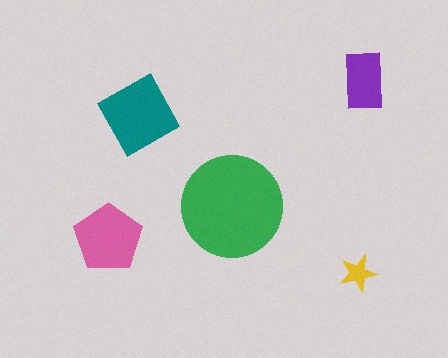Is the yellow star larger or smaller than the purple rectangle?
Smaller.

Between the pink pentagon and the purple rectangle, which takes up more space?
The pink pentagon.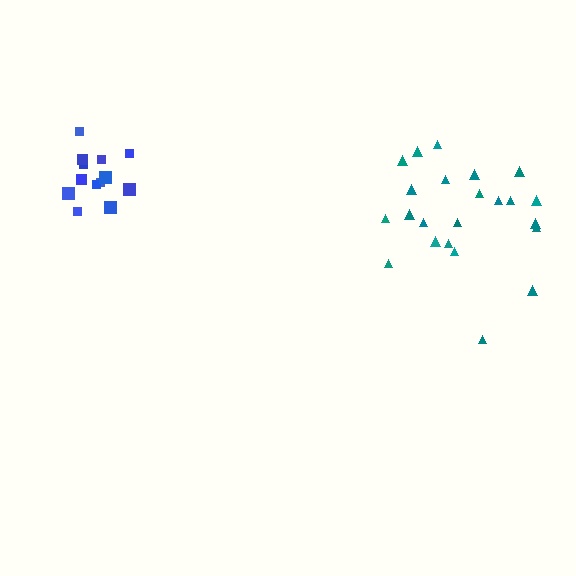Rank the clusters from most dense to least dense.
blue, teal.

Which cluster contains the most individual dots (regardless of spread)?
Teal (23).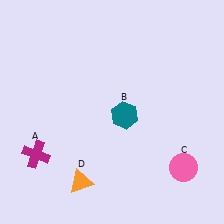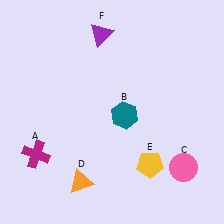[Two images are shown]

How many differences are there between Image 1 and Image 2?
There are 2 differences between the two images.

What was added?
A yellow pentagon (E), a purple triangle (F) were added in Image 2.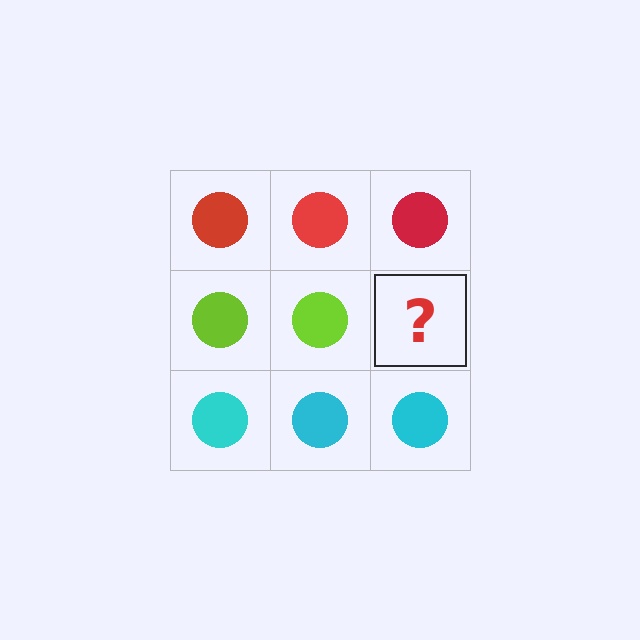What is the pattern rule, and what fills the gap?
The rule is that each row has a consistent color. The gap should be filled with a lime circle.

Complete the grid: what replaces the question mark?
The question mark should be replaced with a lime circle.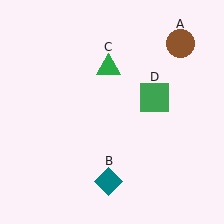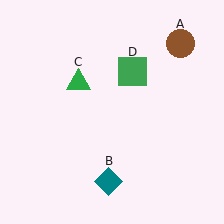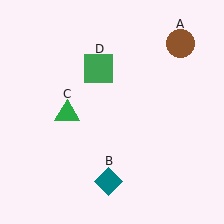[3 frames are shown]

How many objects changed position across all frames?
2 objects changed position: green triangle (object C), green square (object D).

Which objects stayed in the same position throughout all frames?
Brown circle (object A) and teal diamond (object B) remained stationary.